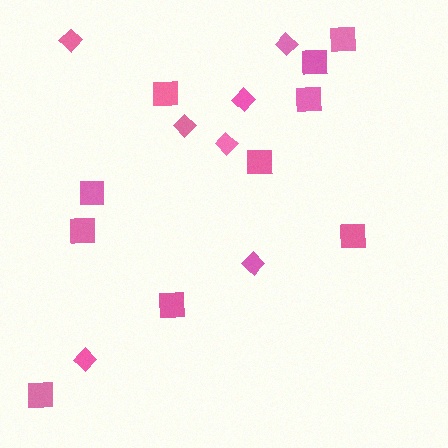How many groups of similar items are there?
There are 2 groups: one group of squares (10) and one group of diamonds (7).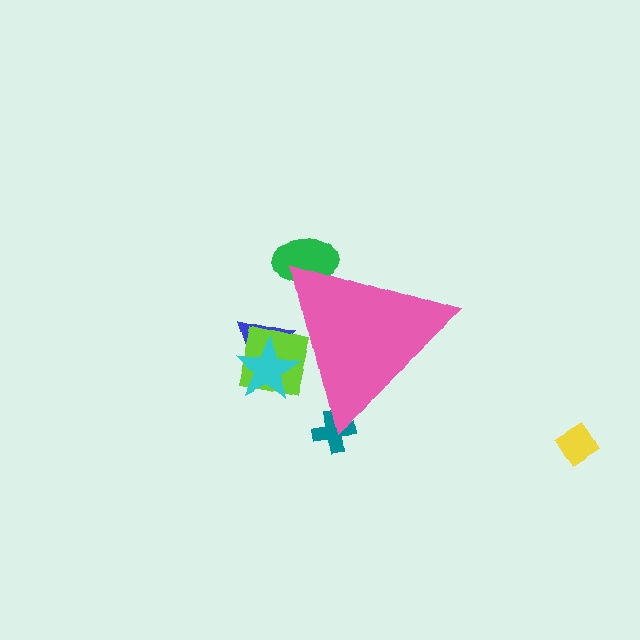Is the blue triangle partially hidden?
Yes, the blue triangle is partially hidden behind the pink triangle.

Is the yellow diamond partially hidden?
No, the yellow diamond is fully visible.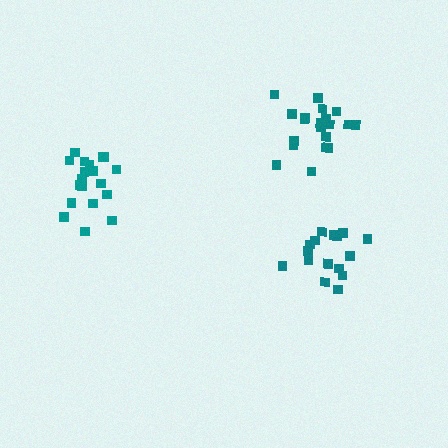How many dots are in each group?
Group 1: 19 dots, Group 2: 16 dots, Group 3: 20 dots (55 total).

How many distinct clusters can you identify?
There are 3 distinct clusters.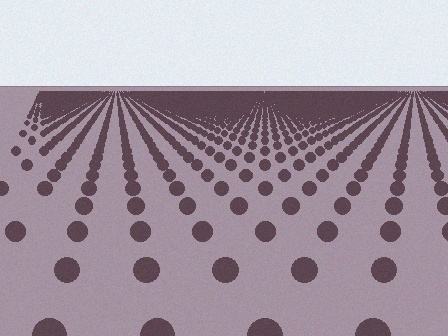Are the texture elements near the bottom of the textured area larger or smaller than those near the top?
Larger. Near the bottom, elements are closer to the viewer and appear at a bigger on-screen size.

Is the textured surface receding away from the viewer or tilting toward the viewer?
The surface is receding away from the viewer. Texture elements get smaller and denser toward the top.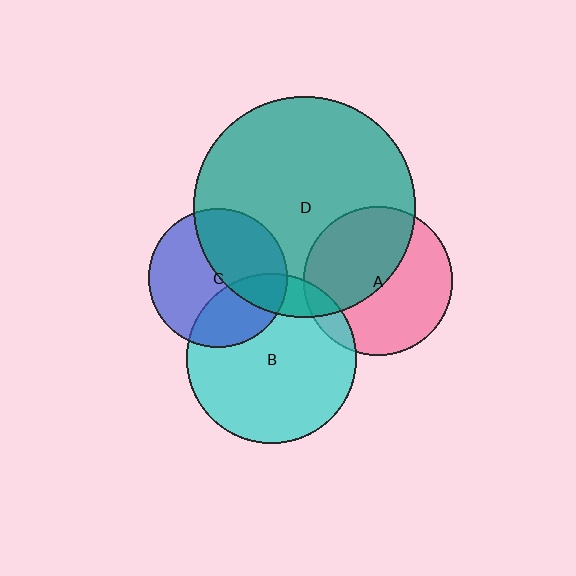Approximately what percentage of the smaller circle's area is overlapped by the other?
Approximately 15%.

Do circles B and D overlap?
Yes.